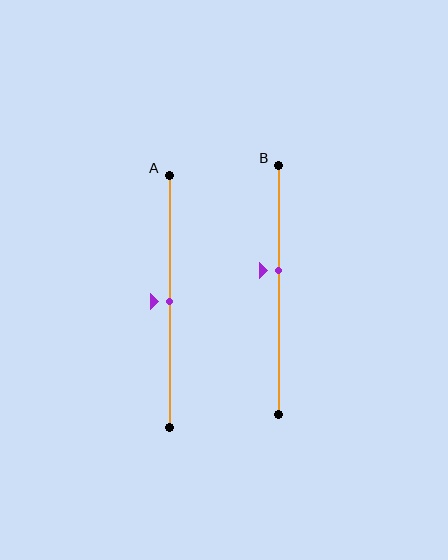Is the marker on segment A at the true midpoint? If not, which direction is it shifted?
Yes, the marker on segment A is at the true midpoint.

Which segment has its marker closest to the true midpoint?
Segment A has its marker closest to the true midpoint.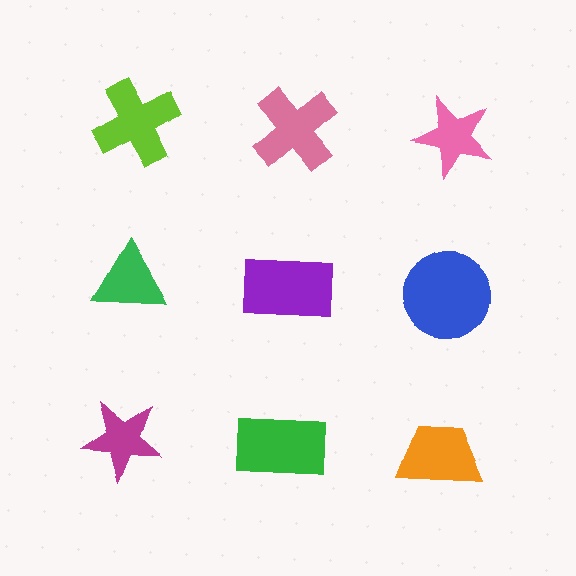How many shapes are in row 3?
3 shapes.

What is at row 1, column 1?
A lime cross.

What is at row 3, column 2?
A green rectangle.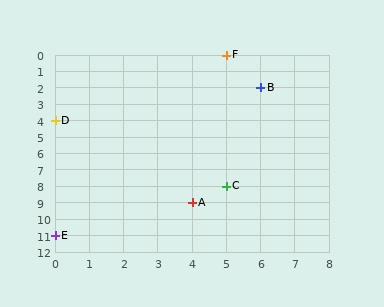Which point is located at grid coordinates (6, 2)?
Point B is at (6, 2).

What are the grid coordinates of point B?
Point B is at grid coordinates (6, 2).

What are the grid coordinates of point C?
Point C is at grid coordinates (5, 8).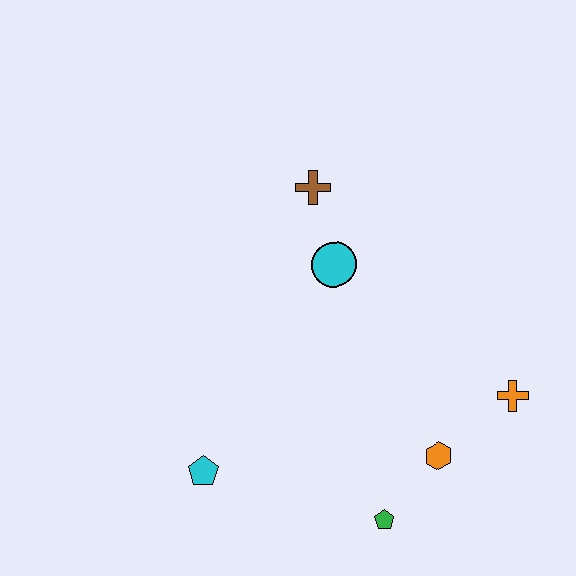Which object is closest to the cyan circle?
The brown cross is closest to the cyan circle.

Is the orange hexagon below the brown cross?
Yes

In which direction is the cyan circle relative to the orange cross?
The cyan circle is to the left of the orange cross.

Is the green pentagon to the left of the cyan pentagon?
No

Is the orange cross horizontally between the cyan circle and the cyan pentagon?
No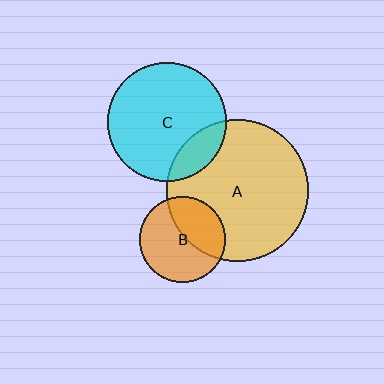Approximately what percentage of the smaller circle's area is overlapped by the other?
Approximately 40%.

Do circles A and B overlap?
Yes.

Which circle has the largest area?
Circle A (yellow).